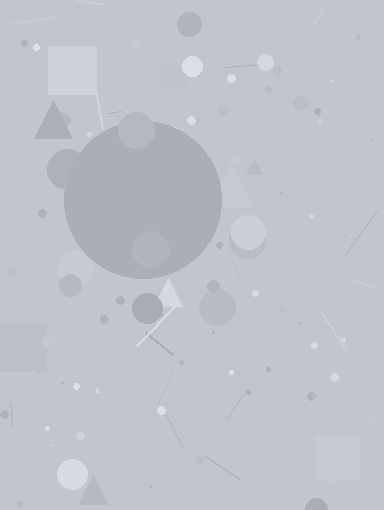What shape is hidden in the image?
A circle is hidden in the image.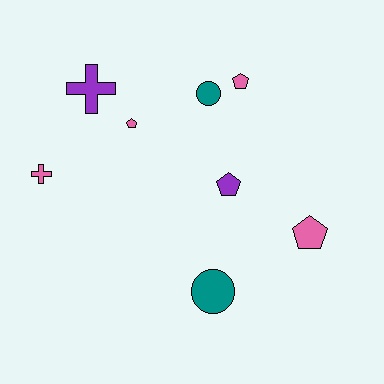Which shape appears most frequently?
Pentagon, with 4 objects.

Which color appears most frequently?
Pink, with 4 objects.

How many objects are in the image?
There are 8 objects.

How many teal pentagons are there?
There are no teal pentagons.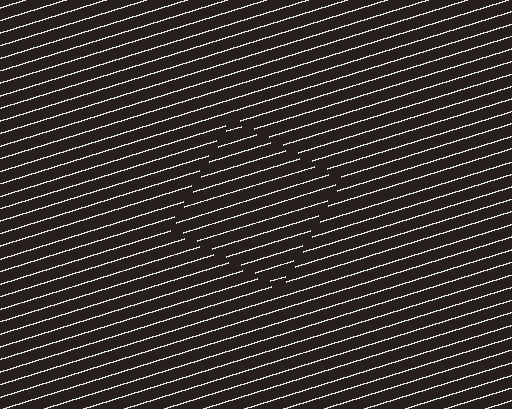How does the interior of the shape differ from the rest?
The interior of the shape contains the same grating, shifted by half a period — the contour is defined by the phase discontinuity where line-ends from the inner and outer gratings abut.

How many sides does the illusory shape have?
4 sides — the line-ends trace a square.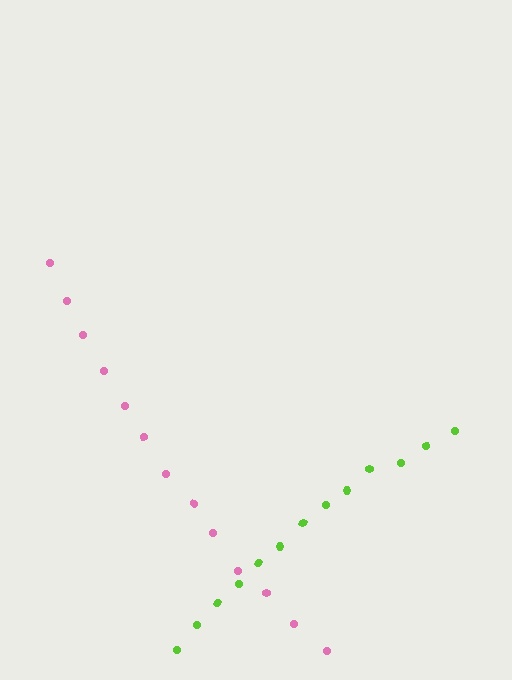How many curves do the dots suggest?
There are 2 distinct paths.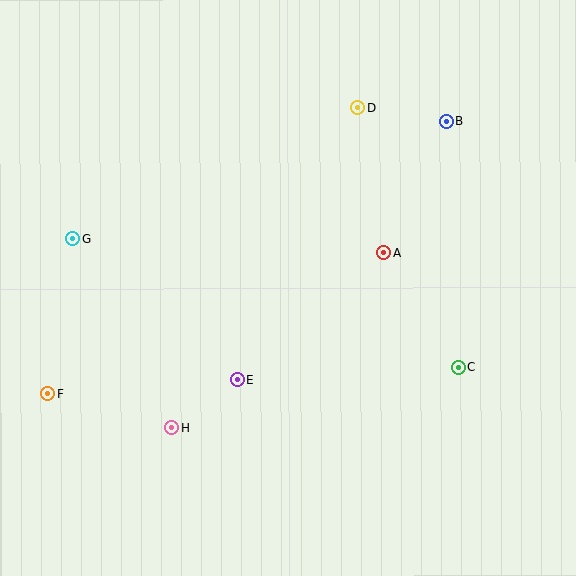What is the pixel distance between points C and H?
The distance between C and H is 294 pixels.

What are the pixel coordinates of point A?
Point A is at (384, 252).